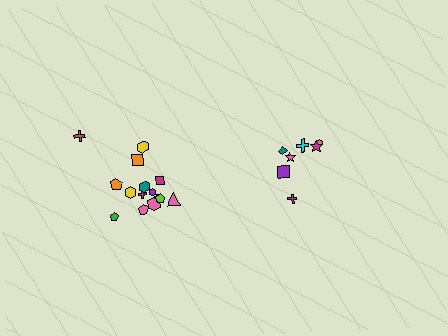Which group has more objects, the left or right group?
The left group.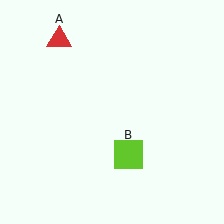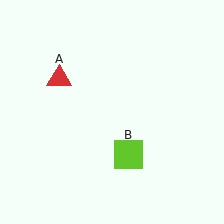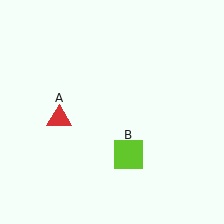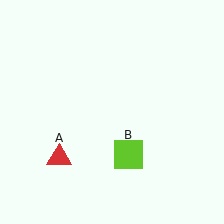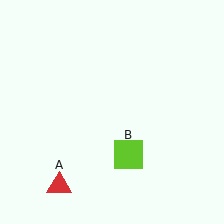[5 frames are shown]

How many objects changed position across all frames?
1 object changed position: red triangle (object A).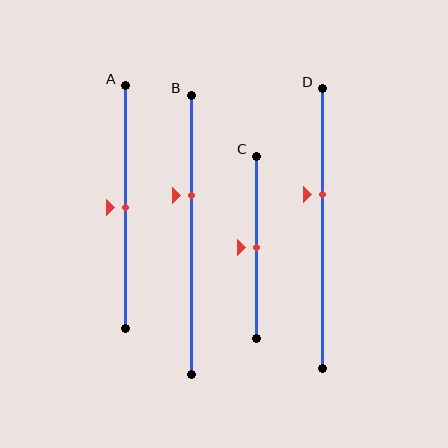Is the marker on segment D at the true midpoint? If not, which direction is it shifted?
No, the marker on segment D is shifted upward by about 12% of the segment length.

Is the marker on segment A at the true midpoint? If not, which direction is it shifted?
Yes, the marker on segment A is at the true midpoint.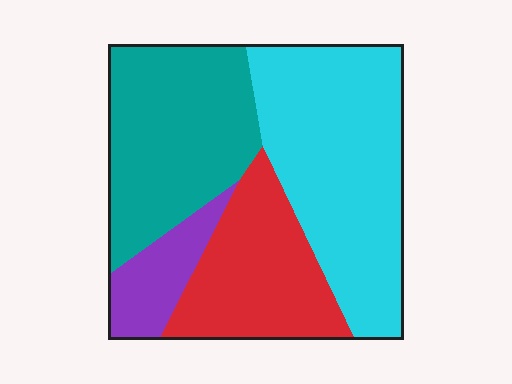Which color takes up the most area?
Cyan, at roughly 40%.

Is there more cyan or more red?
Cyan.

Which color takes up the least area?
Purple, at roughly 10%.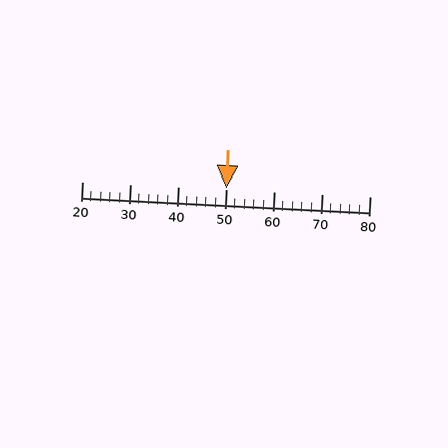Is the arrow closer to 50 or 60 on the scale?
The arrow is closer to 50.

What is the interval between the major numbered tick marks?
The major tick marks are spaced 10 units apart.